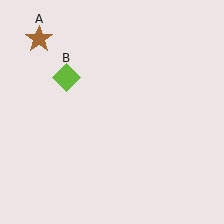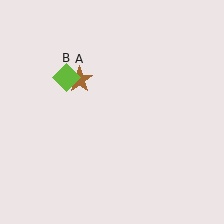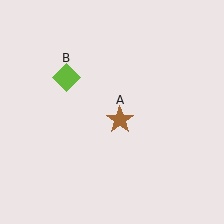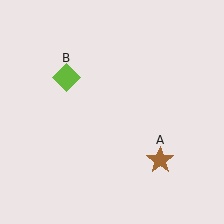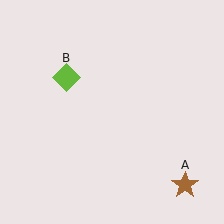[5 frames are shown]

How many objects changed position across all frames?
1 object changed position: brown star (object A).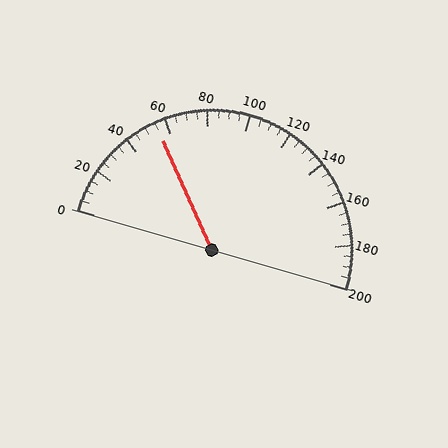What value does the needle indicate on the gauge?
The needle indicates approximately 55.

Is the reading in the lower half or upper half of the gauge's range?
The reading is in the lower half of the range (0 to 200).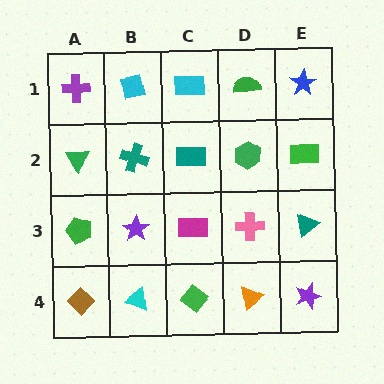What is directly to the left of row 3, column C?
A purple star.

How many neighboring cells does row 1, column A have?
2.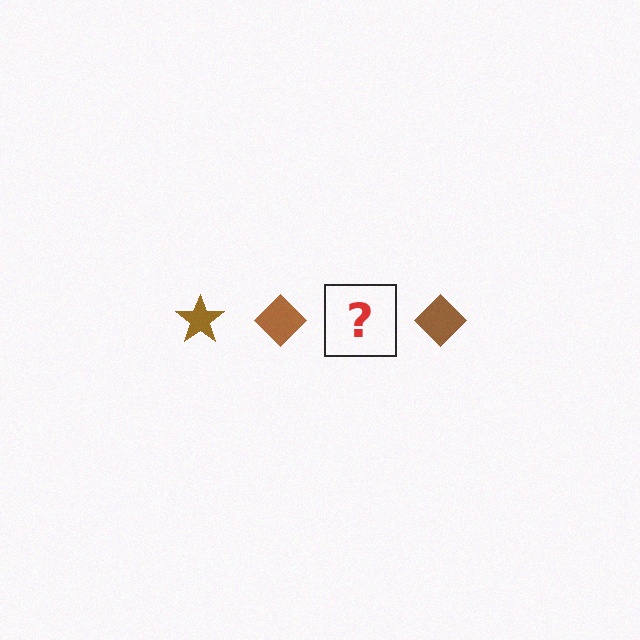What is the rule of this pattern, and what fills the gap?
The rule is that the pattern cycles through star, diamond shapes in brown. The gap should be filled with a brown star.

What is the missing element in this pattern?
The missing element is a brown star.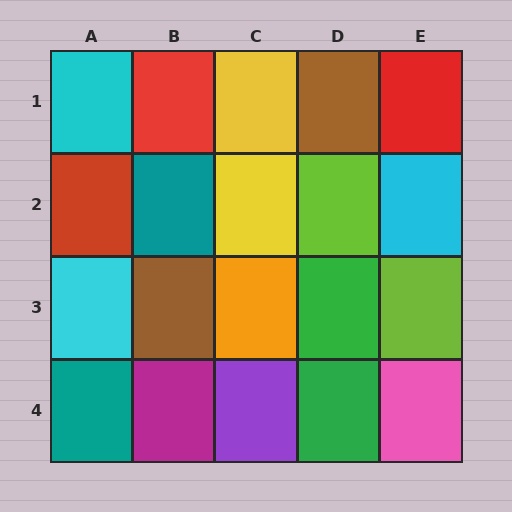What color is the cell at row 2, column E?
Cyan.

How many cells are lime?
2 cells are lime.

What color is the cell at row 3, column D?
Green.